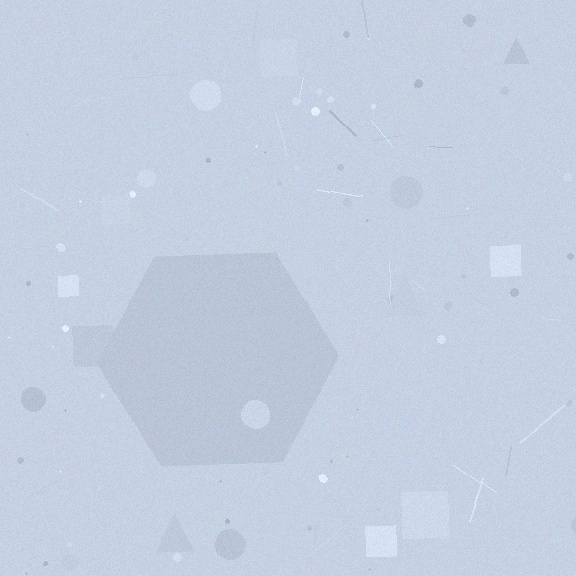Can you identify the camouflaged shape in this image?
The camouflaged shape is a hexagon.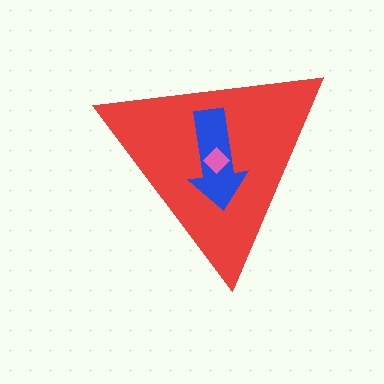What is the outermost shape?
The red triangle.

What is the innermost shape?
The pink diamond.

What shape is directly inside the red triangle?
The blue arrow.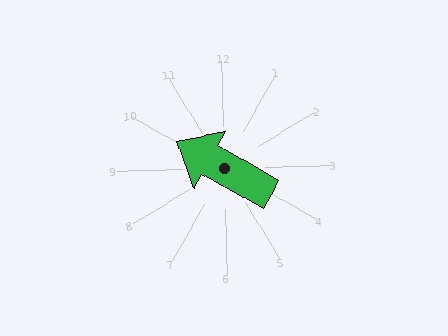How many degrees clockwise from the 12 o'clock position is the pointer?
Approximately 301 degrees.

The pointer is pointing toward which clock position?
Roughly 10 o'clock.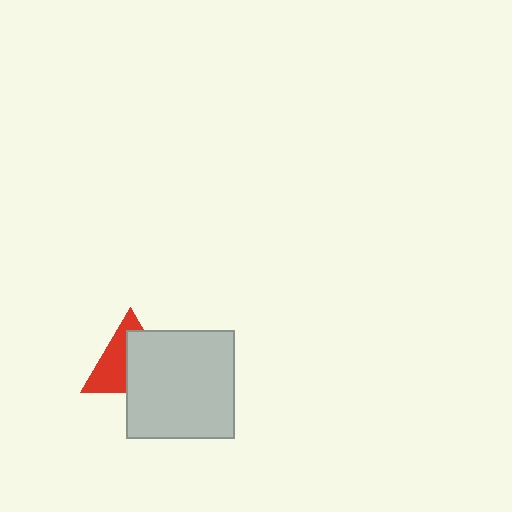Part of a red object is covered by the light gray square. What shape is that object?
It is a triangle.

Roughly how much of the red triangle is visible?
About half of it is visible (roughly 47%).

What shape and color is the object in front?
The object in front is a light gray square.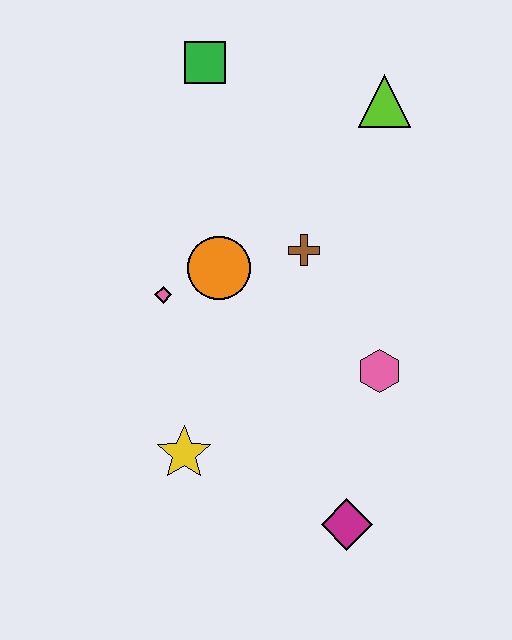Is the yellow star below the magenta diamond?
No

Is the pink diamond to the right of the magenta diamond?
No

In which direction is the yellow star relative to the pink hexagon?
The yellow star is to the left of the pink hexagon.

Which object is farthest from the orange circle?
The magenta diamond is farthest from the orange circle.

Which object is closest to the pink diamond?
The orange circle is closest to the pink diamond.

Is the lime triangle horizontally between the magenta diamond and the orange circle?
No